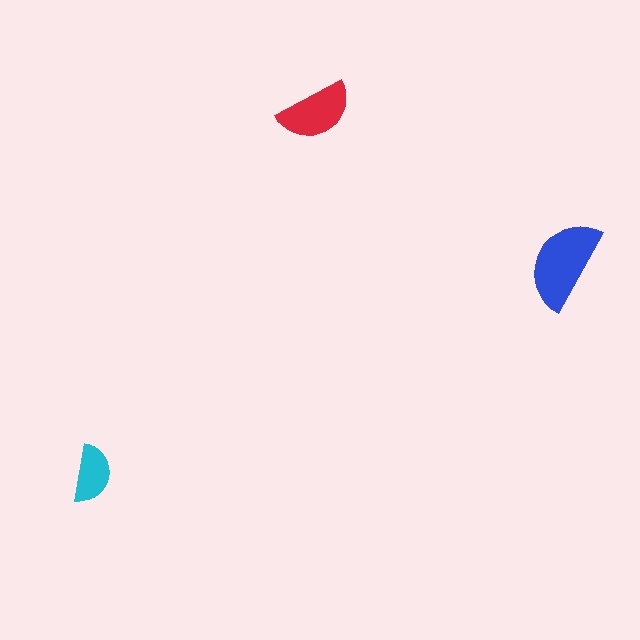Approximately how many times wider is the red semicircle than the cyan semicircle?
About 1.5 times wider.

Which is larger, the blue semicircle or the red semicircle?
The blue one.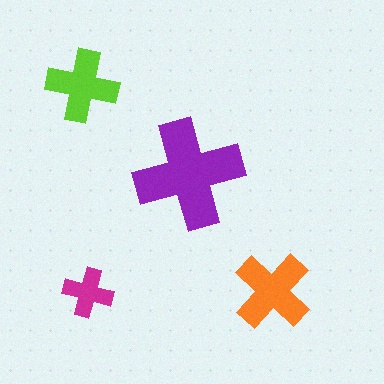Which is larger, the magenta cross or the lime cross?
The lime one.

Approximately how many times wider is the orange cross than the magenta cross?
About 1.5 times wider.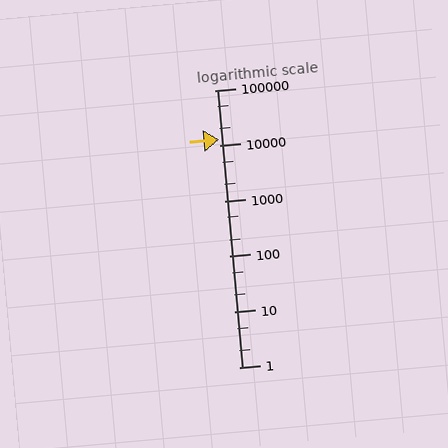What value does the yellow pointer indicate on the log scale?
The pointer indicates approximately 13000.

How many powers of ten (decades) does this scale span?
The scale spans 5 decades, from 1 to 100000.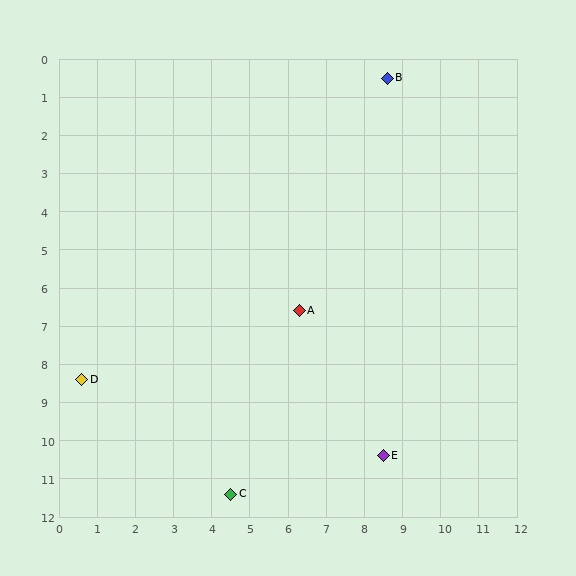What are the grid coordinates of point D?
Point D is at approximately (0.6, 8.4).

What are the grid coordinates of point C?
Point C is at approximately (4.5, 11.4).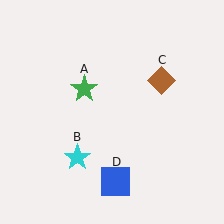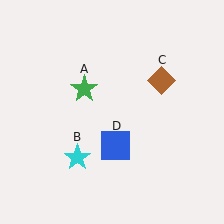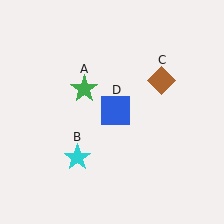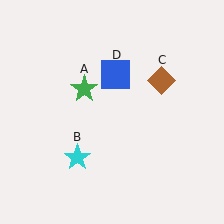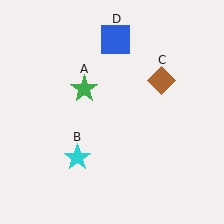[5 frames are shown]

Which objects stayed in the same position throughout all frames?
Green star (object A) and cyan star (object B) and brown diamond (object C) remained stationary.